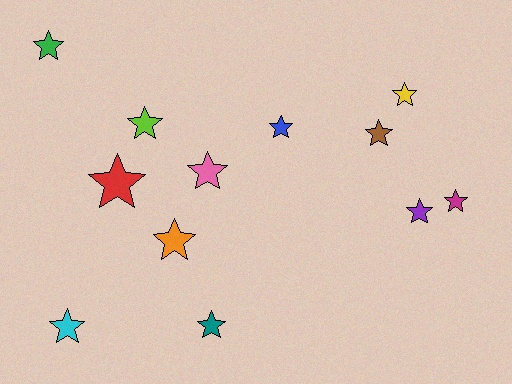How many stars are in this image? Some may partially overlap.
There are 12 stars.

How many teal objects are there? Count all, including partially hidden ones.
There is 1 teal object.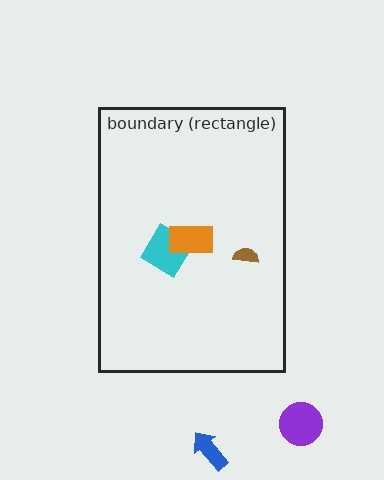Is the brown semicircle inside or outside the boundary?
Inside.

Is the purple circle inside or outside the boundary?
Outside.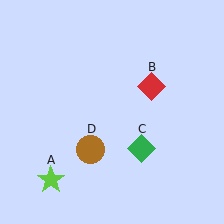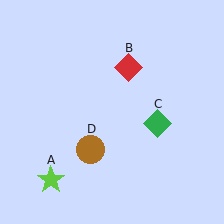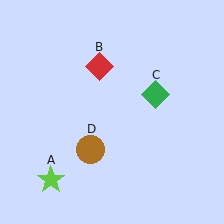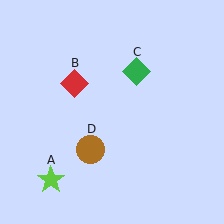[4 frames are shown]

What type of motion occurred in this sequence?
The red diamond (object B), green diamond (object C) rotated counterclockwise around the center of the scene.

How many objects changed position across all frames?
2 objects changed position: red diamond (object B), green diamond (object C).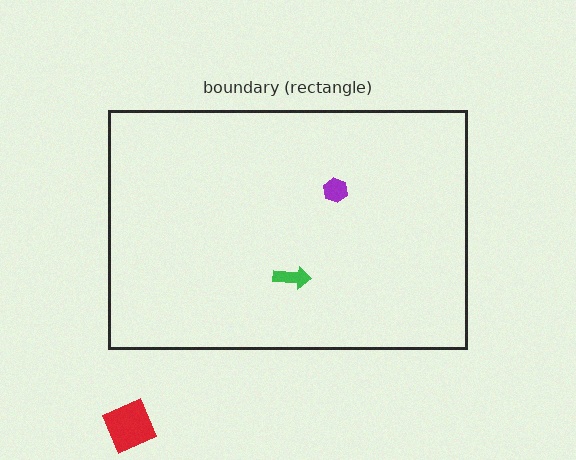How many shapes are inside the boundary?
2 inside, 1 outside.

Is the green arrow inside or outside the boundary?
Inside.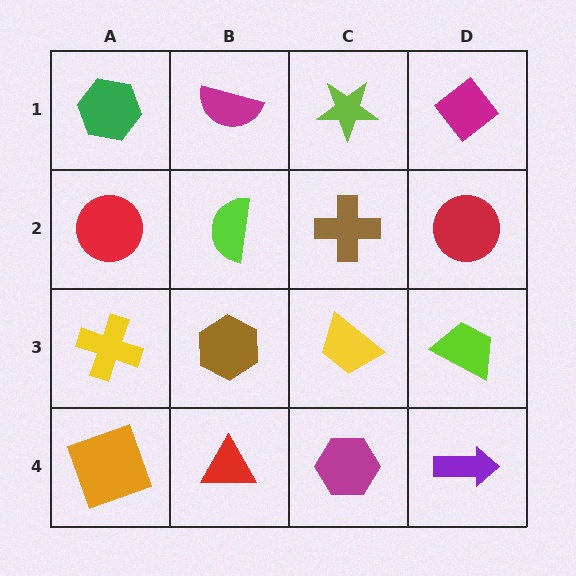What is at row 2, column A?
A red circle.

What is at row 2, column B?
A lime semicircle.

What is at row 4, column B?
A red triangle.